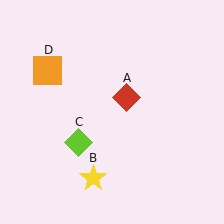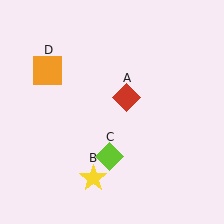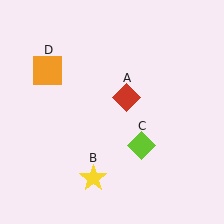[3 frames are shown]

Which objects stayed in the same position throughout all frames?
Red diamond (object A) and yellow star (object B) and orange square (object D) remained stationary.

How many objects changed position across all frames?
1 object changed position: lime diamond (object C).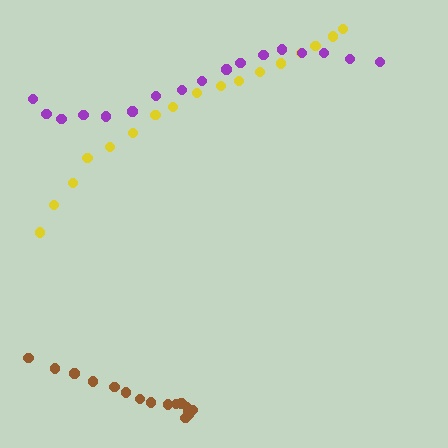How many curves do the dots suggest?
There are 3 distinct paths.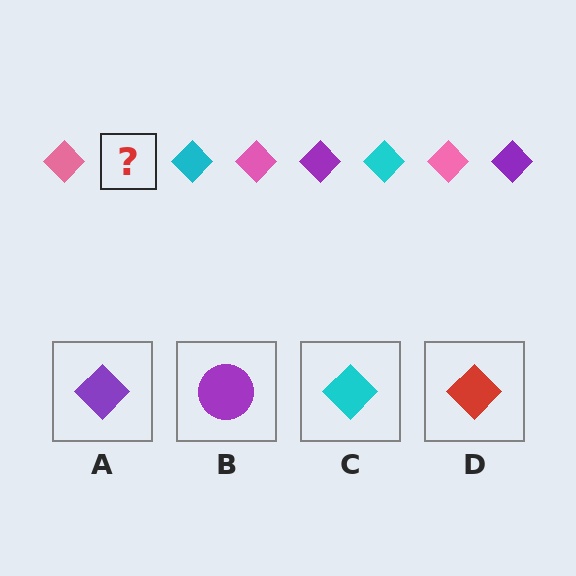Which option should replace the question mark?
Option A.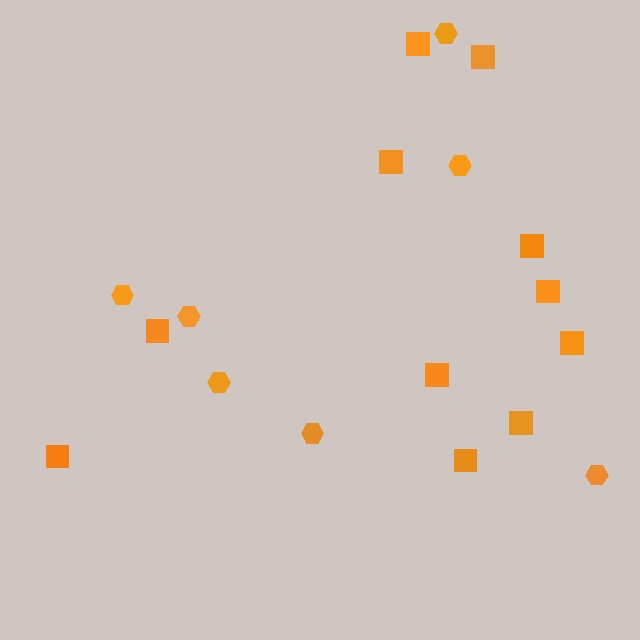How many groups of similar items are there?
There are 2 groups: one group of hexagons (7) and one group of squares (11).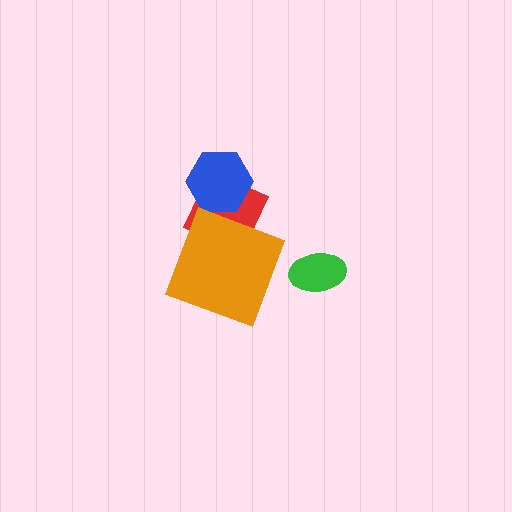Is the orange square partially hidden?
No, no other shape covers it.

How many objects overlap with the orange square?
1 object overlaps with the orange square.